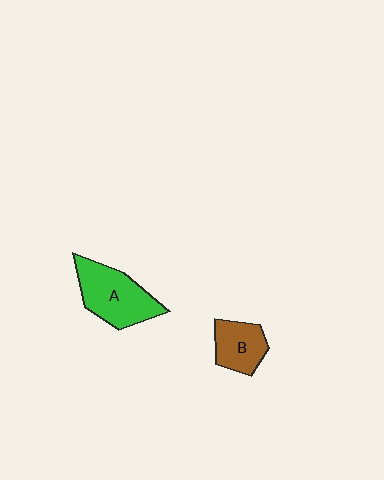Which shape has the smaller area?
Shape B (brown).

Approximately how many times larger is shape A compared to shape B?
Approximately 1.6 times.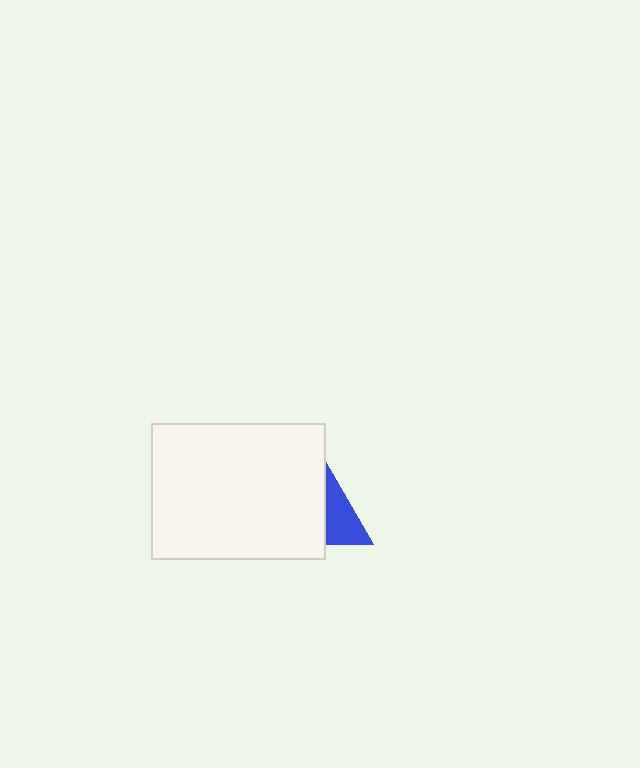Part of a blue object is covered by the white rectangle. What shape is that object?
It is a triangle.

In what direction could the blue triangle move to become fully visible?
The blue triangle could move right. That would shift it out from behind the white rectangle entirely.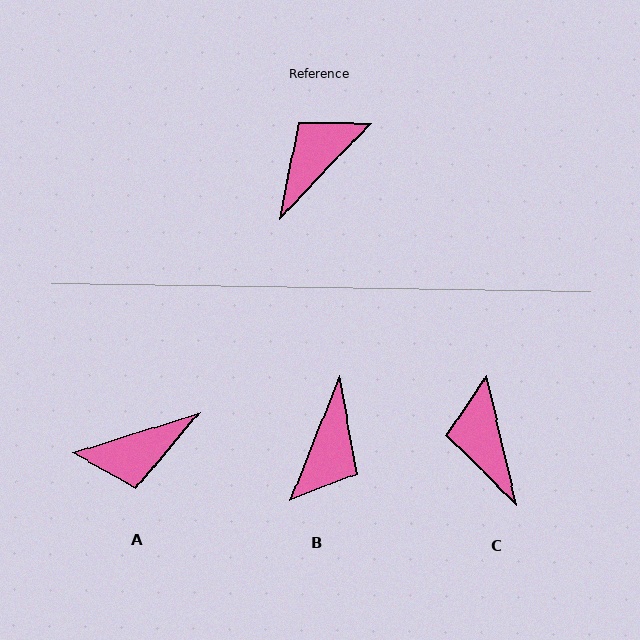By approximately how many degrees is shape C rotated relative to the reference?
Approximately 57 degrees counter-clockwise.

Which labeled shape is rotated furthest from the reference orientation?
B, about 158 degrees away.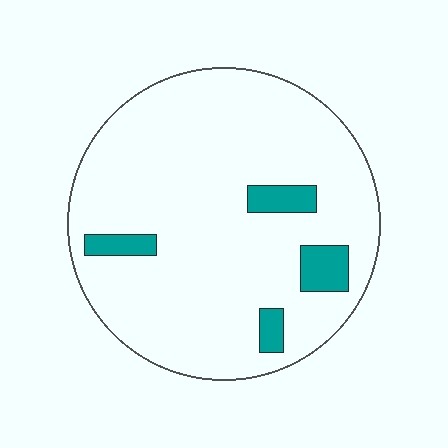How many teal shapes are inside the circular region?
4.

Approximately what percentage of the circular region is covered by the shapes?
Approximately 10%.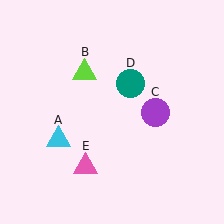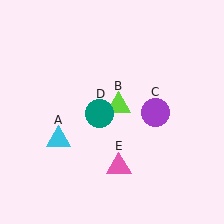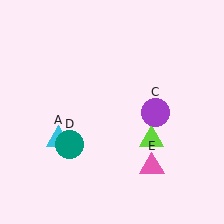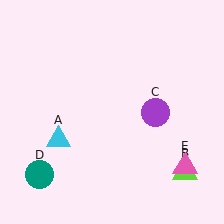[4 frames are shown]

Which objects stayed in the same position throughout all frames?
Cyan triangle (object A) and purple circle (object C) remained stationary.